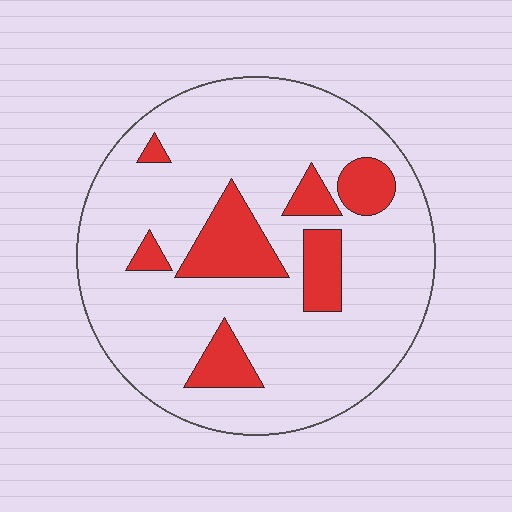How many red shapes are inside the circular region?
7.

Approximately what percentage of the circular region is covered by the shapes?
Approximately 20%.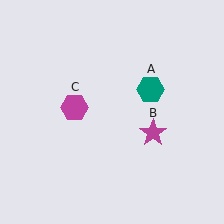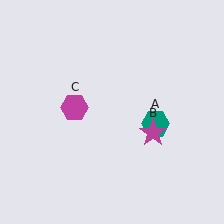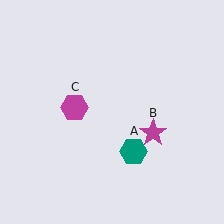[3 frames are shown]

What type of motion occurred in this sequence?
The teal hexagon (object A) rotated clockwise around the center of the scene.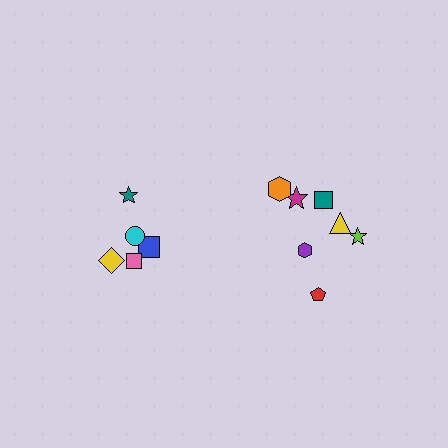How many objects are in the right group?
There are 7 objects.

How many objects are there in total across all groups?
There are 12 objects.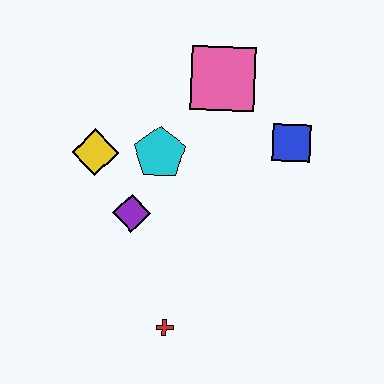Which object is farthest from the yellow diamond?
The blue square is farthest from the yellow diamond.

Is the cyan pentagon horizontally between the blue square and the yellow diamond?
Yes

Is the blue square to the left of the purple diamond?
No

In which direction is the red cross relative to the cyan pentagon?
The red cross is below the cyan pentagon.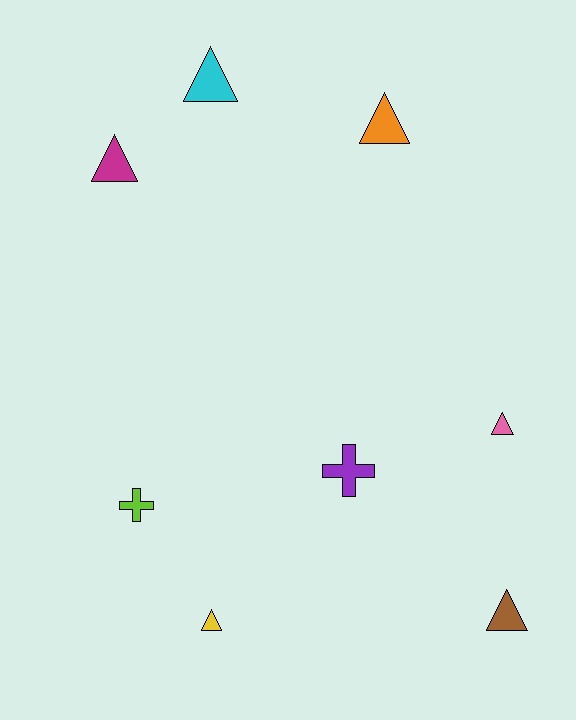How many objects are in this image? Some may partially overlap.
There are 8 objects.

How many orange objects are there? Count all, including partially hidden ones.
There is 1 orange object.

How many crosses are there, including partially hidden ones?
There are 2 crosses.